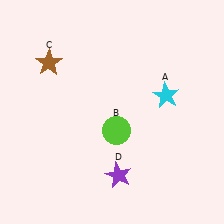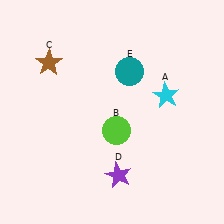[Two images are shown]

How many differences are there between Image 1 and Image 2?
There is 1 difference between the two images.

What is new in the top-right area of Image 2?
A teal circle (E) was added in the top-right area of Image 2.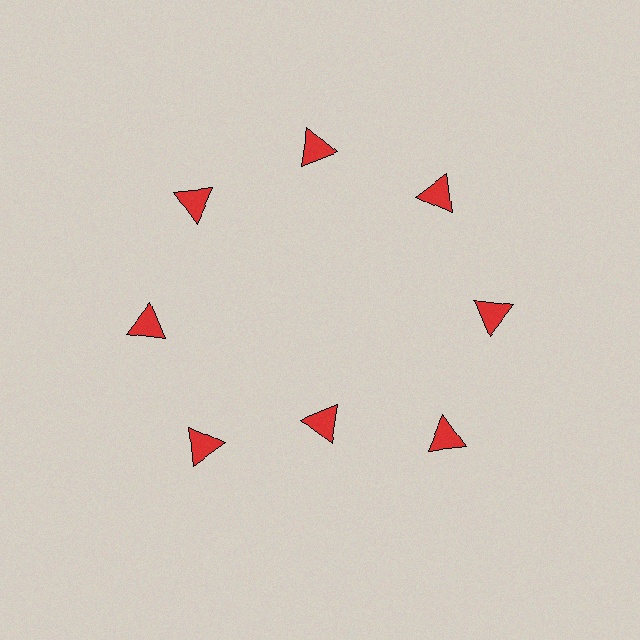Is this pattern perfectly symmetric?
No. The 8 red triangles are arranged in a ring, but one element near the 6 o'clock position is pulled inward toward the center, breaking the 8-fold rotational symmetry.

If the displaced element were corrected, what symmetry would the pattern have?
It would have 8-fold rotational symmetry — the pattern would map onto itself every 45 degrees.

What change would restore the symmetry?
The symmetry would be restored by moving it outward, back onto the ring so that all 8 triangles sit at equal angles and equal distance from the center.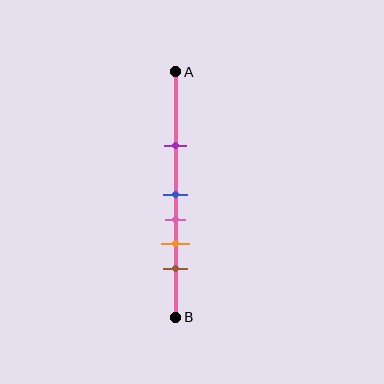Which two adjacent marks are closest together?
The blue and pink marks are the closest adjacent pair.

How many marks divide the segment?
There are 5 marks dividing the segment.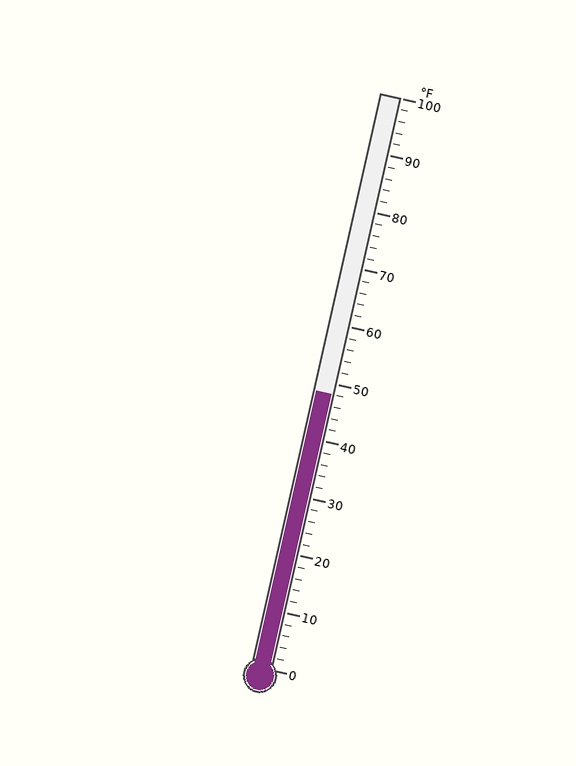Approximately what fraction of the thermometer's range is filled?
The thermometer is filled to approximately 50% of its range.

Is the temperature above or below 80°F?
The temperature is below 80°F.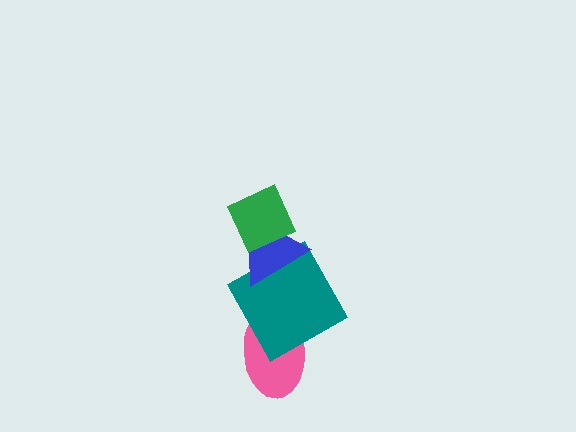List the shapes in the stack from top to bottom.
From top to bottom: the green diamond, the blue triangle, the teal square, the pink ellipse.